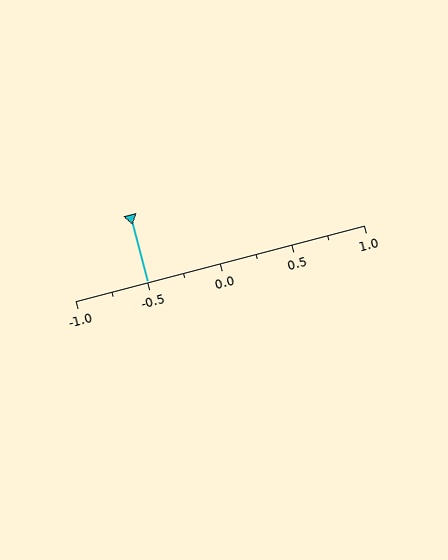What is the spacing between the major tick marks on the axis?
The major ticks are spaced 0.5 apart.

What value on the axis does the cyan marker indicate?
The marker indicates approximately -0.5.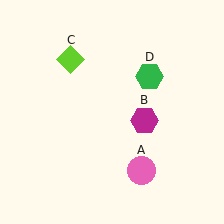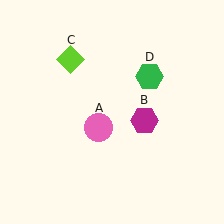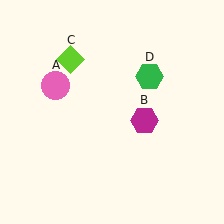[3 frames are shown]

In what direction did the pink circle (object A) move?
The pink circle (object A) moved up and to the left.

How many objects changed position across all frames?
1 object changed position: pink circle (object A).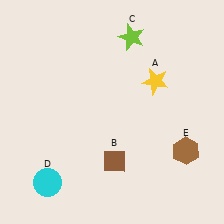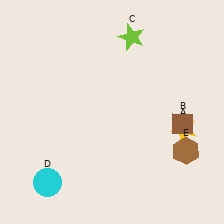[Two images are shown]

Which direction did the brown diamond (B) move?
The brown diamond (B) moved right.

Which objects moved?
The objects that moved are: the yellow star (A), the brown diamond (B).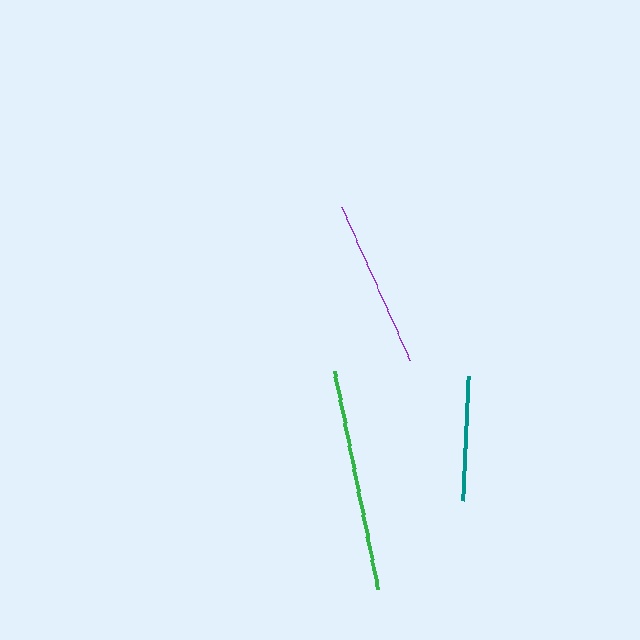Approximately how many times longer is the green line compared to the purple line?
The green line is approximately 1.3 times the length of the purple line.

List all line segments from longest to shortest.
From longest to shortest: green, purple, teal.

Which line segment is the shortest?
The teal line is the shortest at approximately 125 pixels.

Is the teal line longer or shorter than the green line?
The green line is longer than the teal line.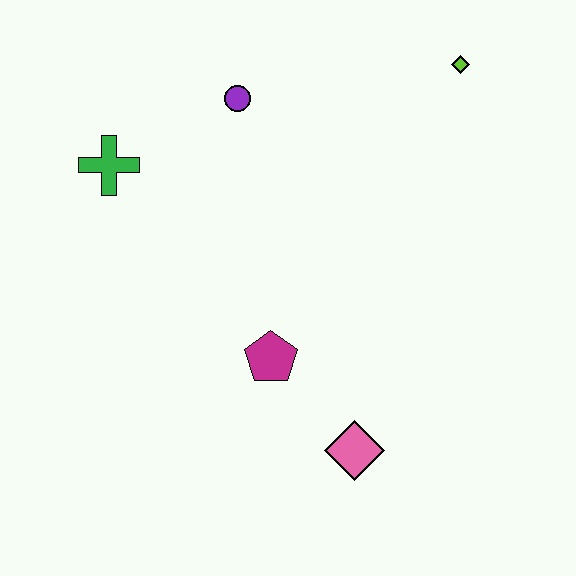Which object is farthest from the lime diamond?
The pink diamond is farthest from the lime diamond.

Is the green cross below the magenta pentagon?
No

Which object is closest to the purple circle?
The green cross is closest to the purple circle.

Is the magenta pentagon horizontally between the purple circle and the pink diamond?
Yes